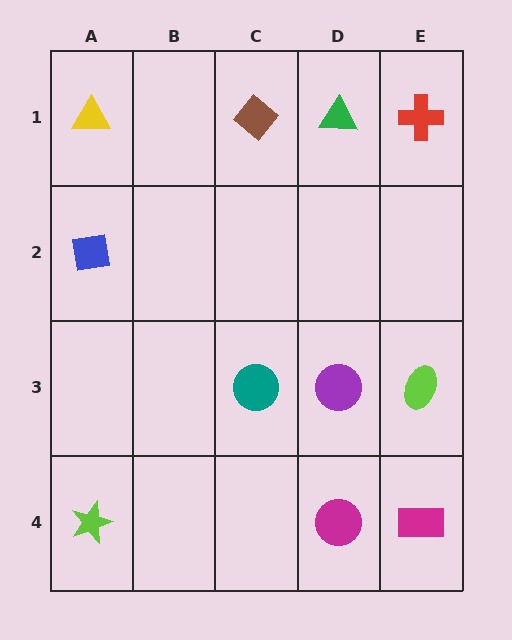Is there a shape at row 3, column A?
No, that cell is empty.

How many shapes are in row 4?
3 shapes.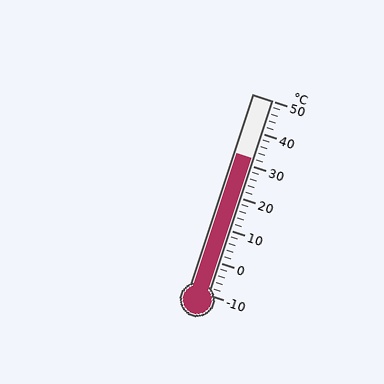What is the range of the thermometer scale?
The thermometer scale ranges from -10°C to 50°C.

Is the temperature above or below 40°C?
The temperature is below 40°C.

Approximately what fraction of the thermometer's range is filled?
The thermometer is filled to approximately 70% of its range.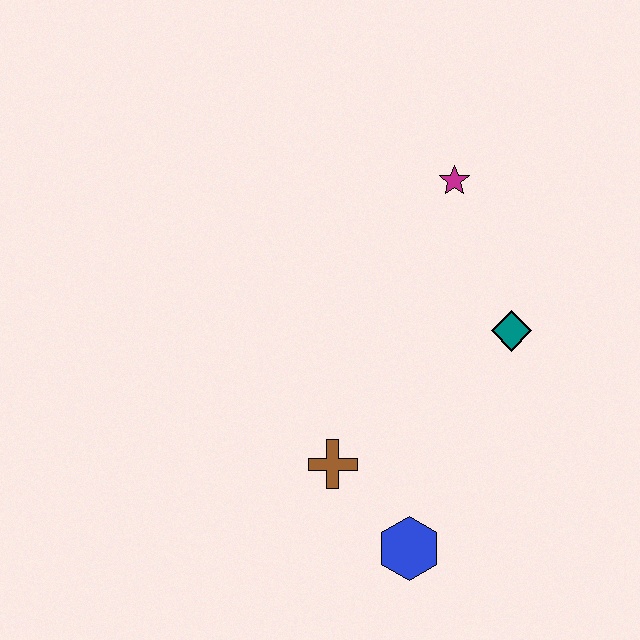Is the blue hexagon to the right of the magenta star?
No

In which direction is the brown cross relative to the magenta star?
The brown cross is below the magenta star.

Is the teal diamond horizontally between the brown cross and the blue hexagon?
No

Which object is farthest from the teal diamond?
The blue hexagon is farthest from the teal diamond.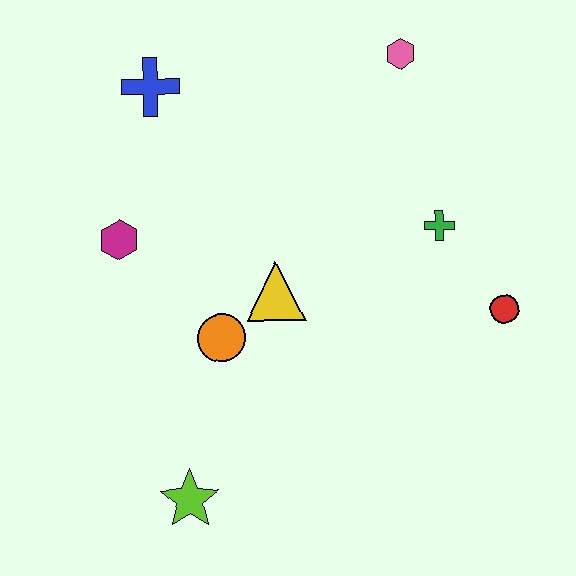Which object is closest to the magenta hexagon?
The orange circle is closest to the magenta hexagon.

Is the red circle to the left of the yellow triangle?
No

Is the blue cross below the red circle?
No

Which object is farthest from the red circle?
The blue cross is farthest from the red circle.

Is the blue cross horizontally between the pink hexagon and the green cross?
No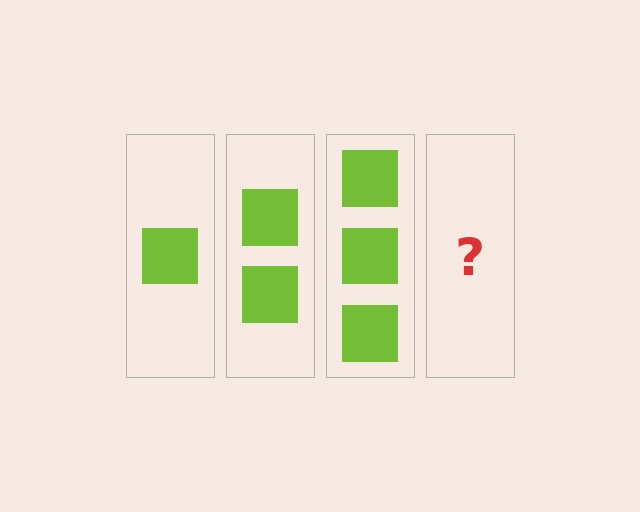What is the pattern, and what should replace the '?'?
The pattern is that each step adds one more square. The '?' should be 4 squares.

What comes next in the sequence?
The next element should be 4 squares.